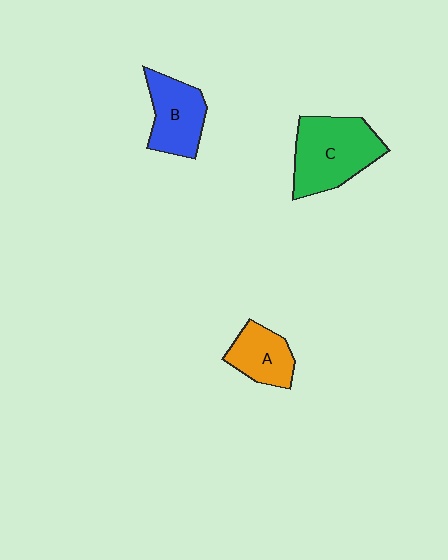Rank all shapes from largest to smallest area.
From largest to smallest: C (green), B (blue), A (orange).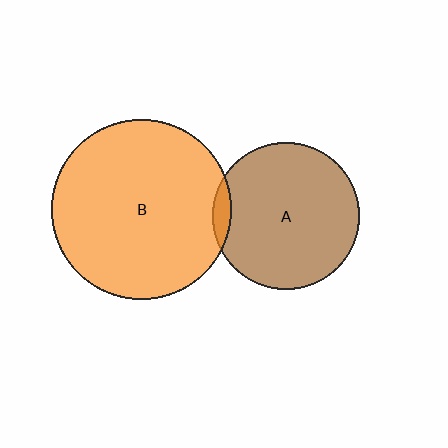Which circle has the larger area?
Circle B (orange).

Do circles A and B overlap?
Yes.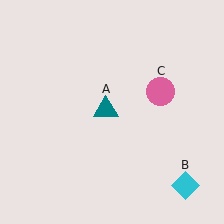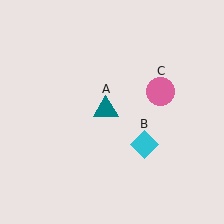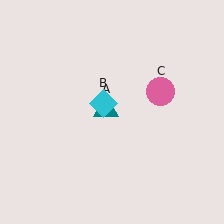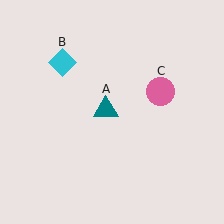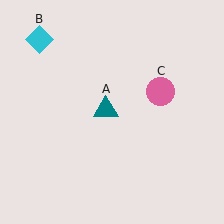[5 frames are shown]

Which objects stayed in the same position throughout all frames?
Teal triangle (object A) and pink circle (object C) remained stationary.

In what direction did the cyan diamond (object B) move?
The cyan diamond (object B) moved up and to the left.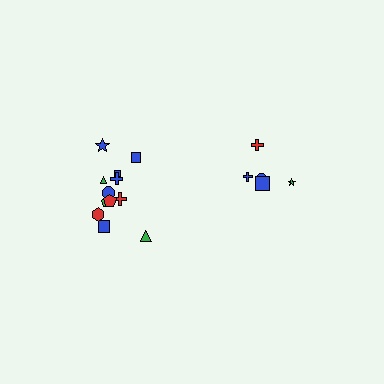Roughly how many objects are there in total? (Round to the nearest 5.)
Roughly 15 objects in total.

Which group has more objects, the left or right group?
The left group.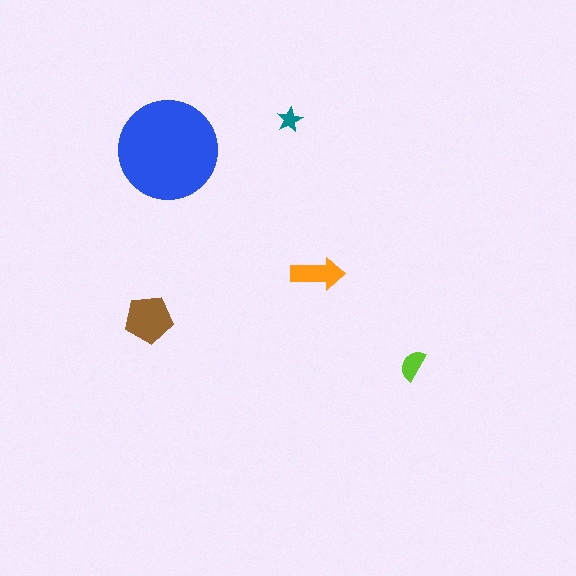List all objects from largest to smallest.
The blue circle, the brown pentagon, the orange arrow, the lime semicircle, the teal star.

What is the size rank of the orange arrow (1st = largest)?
3rd.